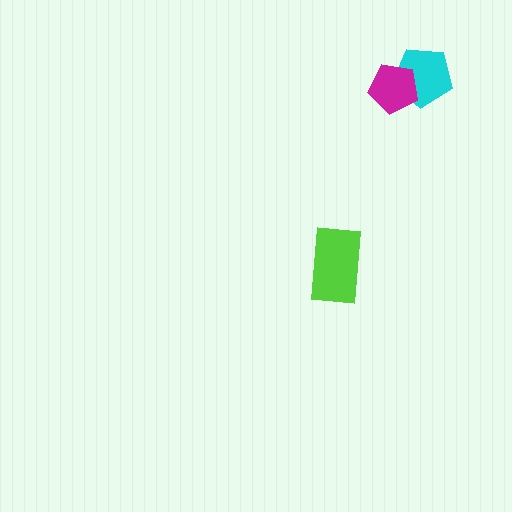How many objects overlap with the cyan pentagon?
1 object overlaps with the cyan pentagon.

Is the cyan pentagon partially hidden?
Yes, it is partially covered by another shape.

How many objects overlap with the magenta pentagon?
1 object overlaps with the magenta pentagon.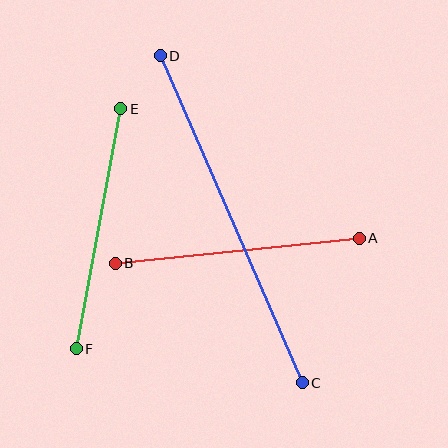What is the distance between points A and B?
The distance is approximately 246 pixels.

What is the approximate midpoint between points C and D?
The midpoint is at approximately (231, 219) pixels.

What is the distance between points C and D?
The distance is approximately 357 pixels.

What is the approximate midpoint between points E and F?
The midpoint is at approximately (98, 229) pixels.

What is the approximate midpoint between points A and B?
The midpoint is at approximately (237, 251) pixels.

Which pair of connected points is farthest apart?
Points C and D are farthest apart.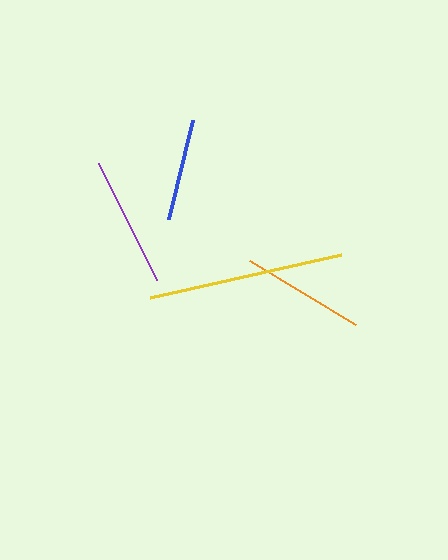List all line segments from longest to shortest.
From longest to shortest: yellow, purple, orange, blue.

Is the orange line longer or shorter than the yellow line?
The yellow line is longer than the orange line.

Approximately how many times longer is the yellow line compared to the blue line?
The yellow line is approximately 1.9 times the length of the blue line.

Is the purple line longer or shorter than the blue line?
The purple line is longer than the blue line.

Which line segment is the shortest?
The blue line is the shortest at approximately 101 pixels.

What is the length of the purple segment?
The purple segment is approximately 130 pixels long.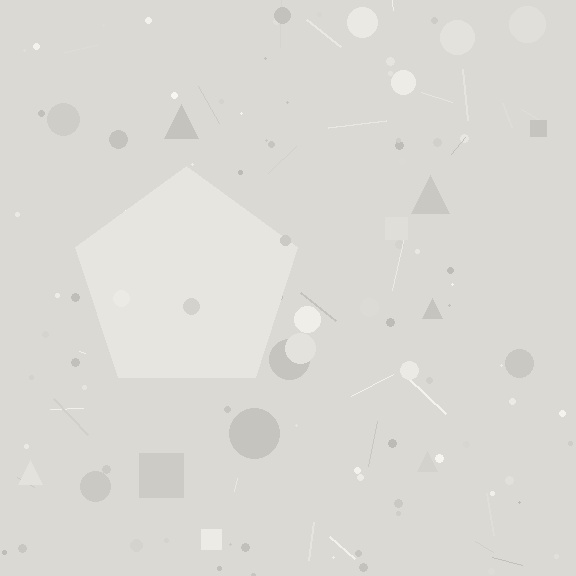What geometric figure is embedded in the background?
A pentagon is embedded in the background.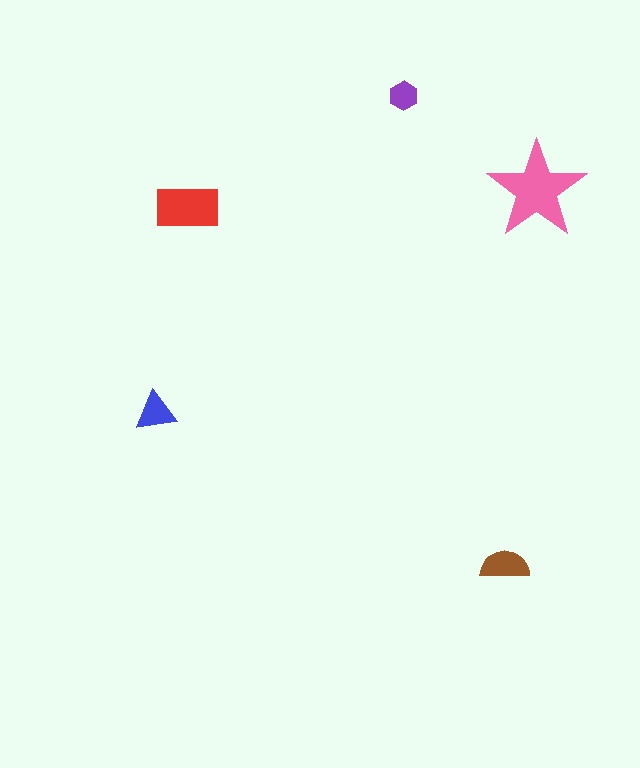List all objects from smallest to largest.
The purple hexagon, the blue triangle, the brown semicircle, the red rectangle, the pink star.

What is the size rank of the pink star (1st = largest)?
1st.